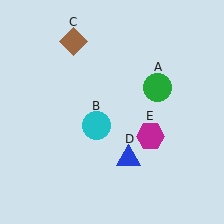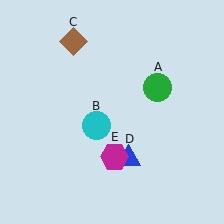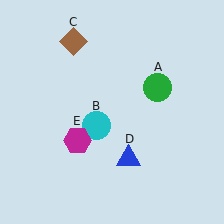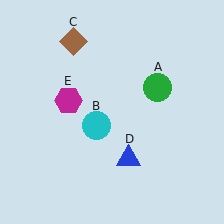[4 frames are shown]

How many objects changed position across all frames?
1 object changed position: magenta hexagon (object E).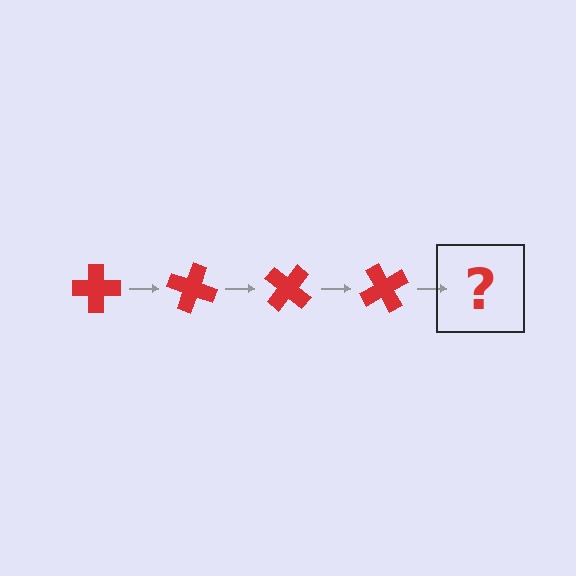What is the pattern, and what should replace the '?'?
The pattern is that the cross rotates 20 degrees each step. The '?' should be a red cross rotated 80 degrees.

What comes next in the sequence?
The next element should be a red cross rotated 80 degrees.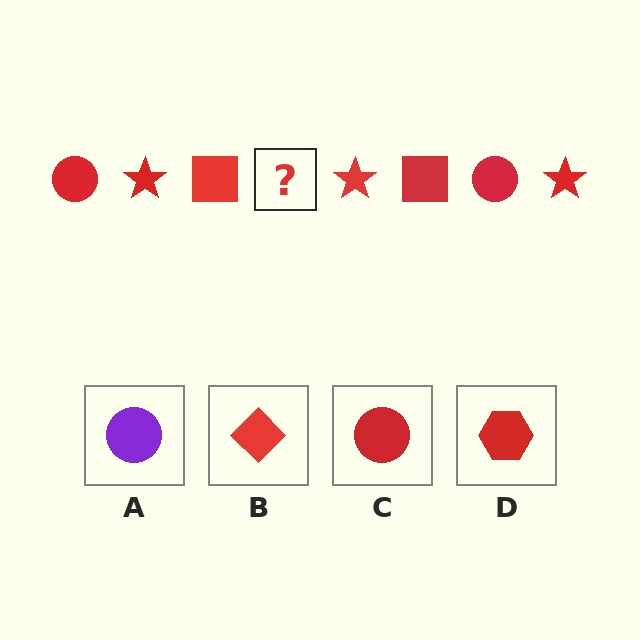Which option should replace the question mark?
Option C.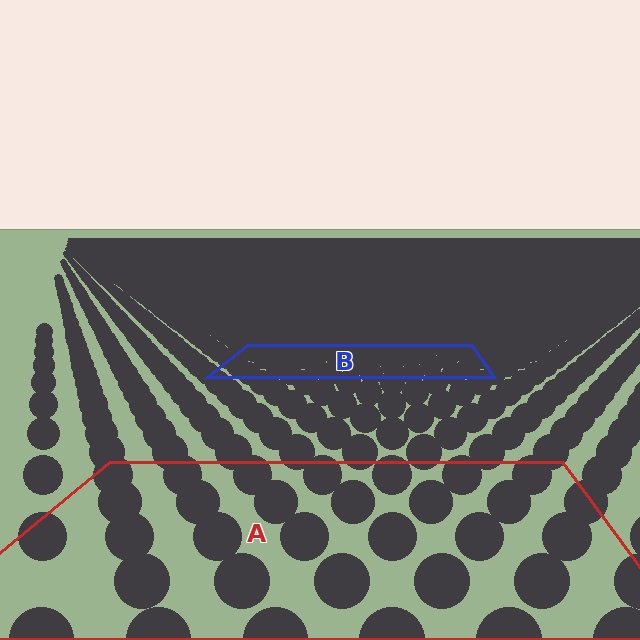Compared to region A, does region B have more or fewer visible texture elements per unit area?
Region B has more texture elements per unit area — they are packed more densely because it is farther away.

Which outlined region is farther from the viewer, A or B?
Region B is farther from the viewer — the texture elements inside it appear smaller and more densely packed.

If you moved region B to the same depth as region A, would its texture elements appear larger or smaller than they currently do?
They would appear larger. At a closer depth, the same texture elements are projected at a bigger on-screen size.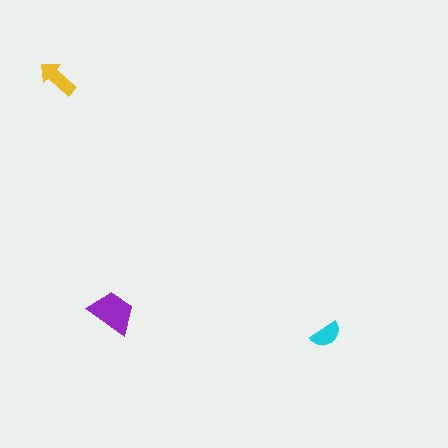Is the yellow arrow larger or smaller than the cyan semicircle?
Larger.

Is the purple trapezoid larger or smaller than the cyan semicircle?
Larger.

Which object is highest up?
The yellow arrow is topmost.